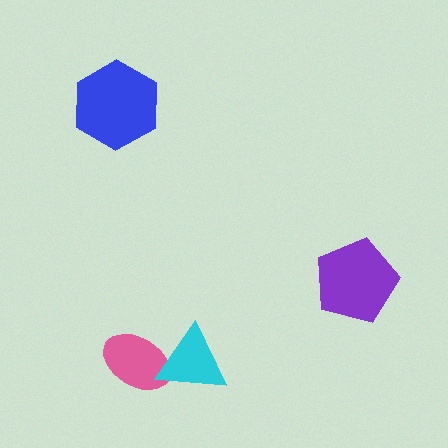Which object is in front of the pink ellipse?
The cyan triangle is in front of the pink ellipse.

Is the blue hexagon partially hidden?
No, no other shape covers it.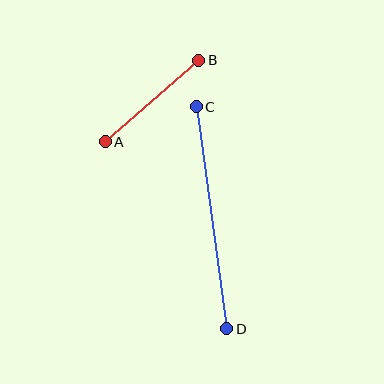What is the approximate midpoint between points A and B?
The midpoint is at approximately (152, 101) pixels.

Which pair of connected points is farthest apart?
Points C and D are farthest apart.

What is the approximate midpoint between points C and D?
The midpoint is at approximately (211, 218) pixels.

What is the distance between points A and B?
The distance is approximately 124 pixels.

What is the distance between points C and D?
The distance is approximately 224 pixels.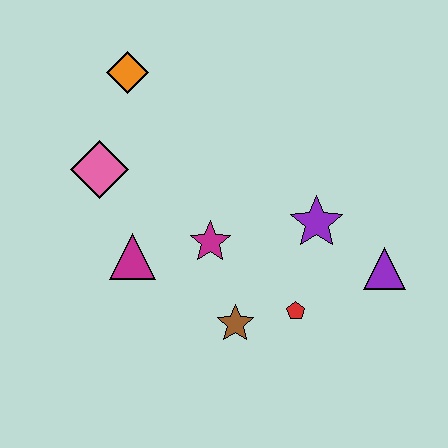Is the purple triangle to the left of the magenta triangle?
No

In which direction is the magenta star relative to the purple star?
The magenta star is to the left of the purple star.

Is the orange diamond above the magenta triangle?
Yes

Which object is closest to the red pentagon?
The brown star is closest to the red pentagon.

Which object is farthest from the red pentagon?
The orange diamond is farthest from the red pentagon.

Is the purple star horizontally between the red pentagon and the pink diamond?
No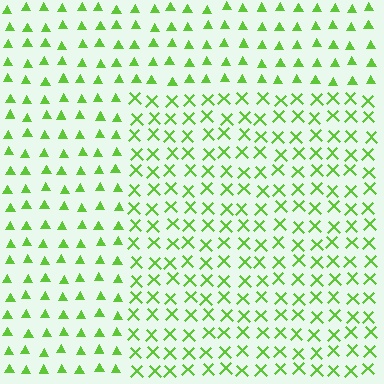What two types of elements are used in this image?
The image uses X marks inside the rectangle region and triangles outside it.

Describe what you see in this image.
The image is filled with small lime elements arranged in a uniform grid. A rectangle-shaped region contains X marks, while the surrounding area contains triangles. The boundary is defined purely by the change in element shape.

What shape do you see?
I see a rectangle.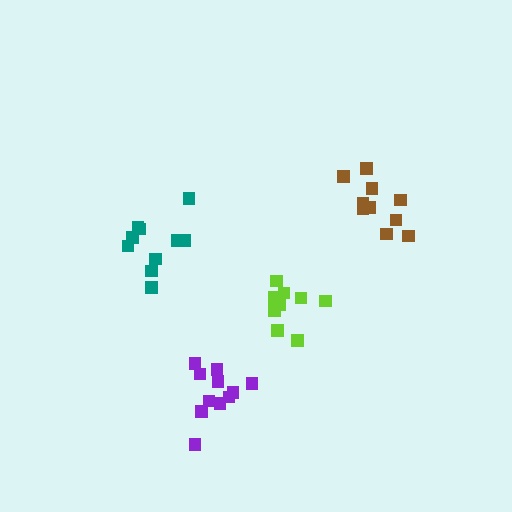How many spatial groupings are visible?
There are 4 spatial groupings.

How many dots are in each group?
Group 1: 10 dots, Group 2: 12 dots, Group 3: 9 dots, Group 4: 10 dots (41 total).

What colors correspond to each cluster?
The clusters are colored: brown, purple, lime, teal.